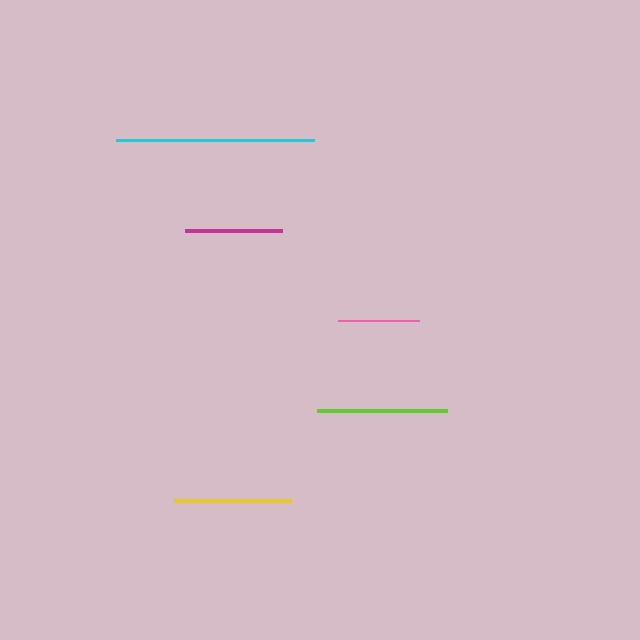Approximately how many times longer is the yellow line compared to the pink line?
The yellow line is approximately 1.4 times the length of the pink line.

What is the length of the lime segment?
The lime segment is approximately 130 pixels long.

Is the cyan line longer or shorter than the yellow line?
The cyan line is longer than the yellow line.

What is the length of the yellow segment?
The yellow segment is approximately 117 pixels long.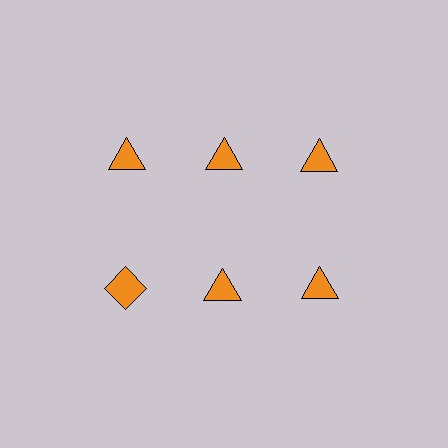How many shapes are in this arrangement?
There are 6 shapes arranged in a grid pattern.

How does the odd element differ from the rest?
It has a different shape: diamond instead of triangle.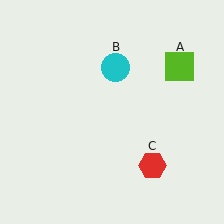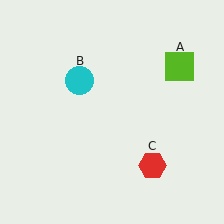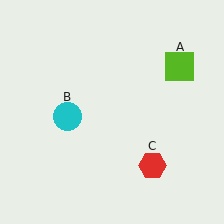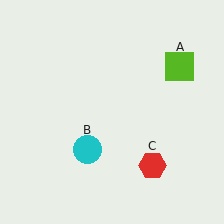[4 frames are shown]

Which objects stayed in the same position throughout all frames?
Lime square (object A) and red hexagon (object C) remained stationary.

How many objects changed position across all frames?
1 object changed position: cyan circle (object B).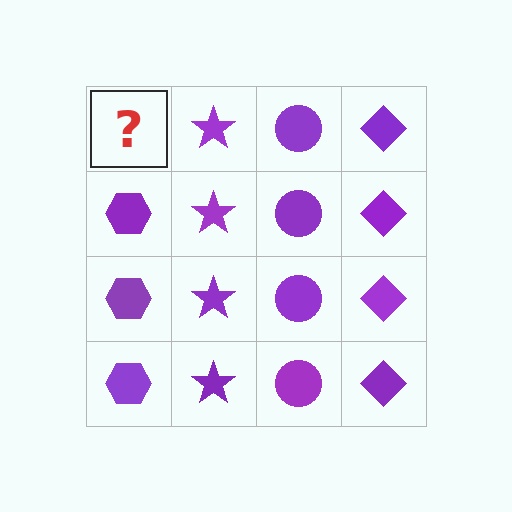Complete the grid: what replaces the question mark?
The question mark should be replaced with a purple hexagon.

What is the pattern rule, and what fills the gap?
The rule is that each column has a consistent shape. The gap should be filled with a purple hexagon.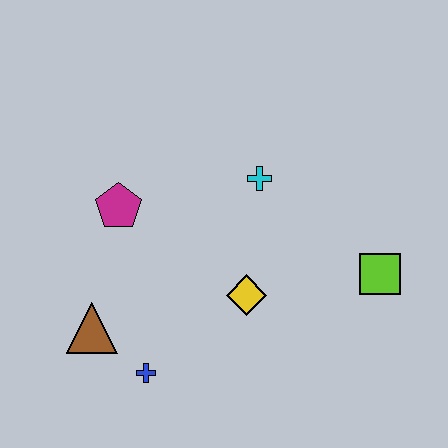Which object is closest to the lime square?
The yellow diamond is closest to the lime square.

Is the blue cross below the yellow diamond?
Yes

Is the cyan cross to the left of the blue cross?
No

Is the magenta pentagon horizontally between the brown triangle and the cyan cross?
Yes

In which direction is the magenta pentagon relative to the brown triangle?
The magenta pentagon is above the brown triangle.